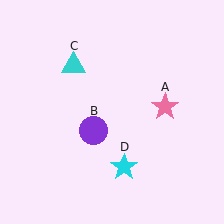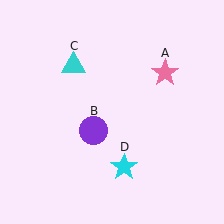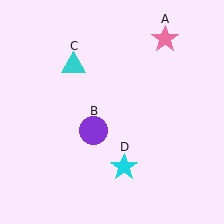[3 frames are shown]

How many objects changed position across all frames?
1 object changed position: pink star (object A).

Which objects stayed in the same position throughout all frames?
Purple circle (object B) and cyan triangle (object C) and cyan star (object D) remained stationary.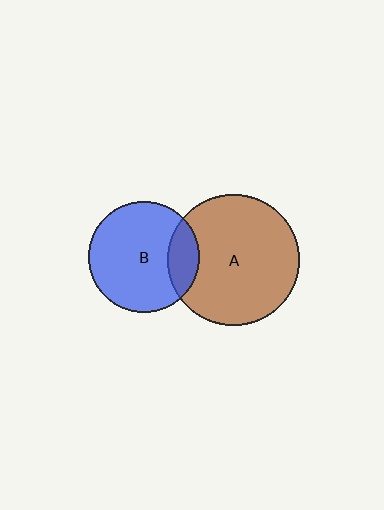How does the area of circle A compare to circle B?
Approximately 1.4 times.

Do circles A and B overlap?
Yes.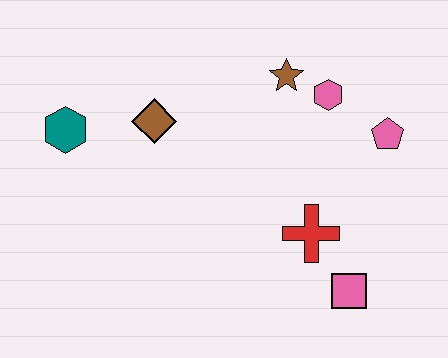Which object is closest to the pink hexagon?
The brown star is closest to the pink hexagon.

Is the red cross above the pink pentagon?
No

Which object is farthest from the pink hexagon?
The teal hexagon is farthest from the pink hexagon.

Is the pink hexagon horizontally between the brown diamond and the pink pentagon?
Yes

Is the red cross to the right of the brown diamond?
Yes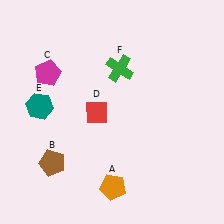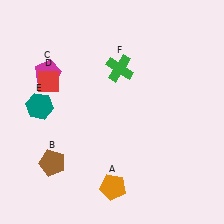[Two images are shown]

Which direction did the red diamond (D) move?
The red diamond (D) moved left.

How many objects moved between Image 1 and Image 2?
1 object moved between the two images.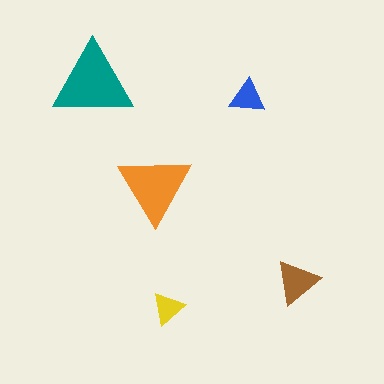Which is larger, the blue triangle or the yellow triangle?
The blue one.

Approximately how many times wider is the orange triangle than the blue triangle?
About 2 times wider.